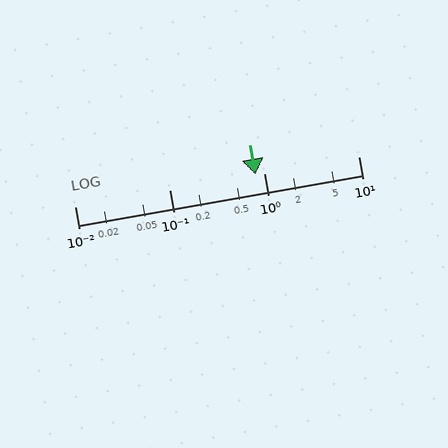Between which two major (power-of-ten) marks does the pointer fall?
The pointer is between 0.1 and 1.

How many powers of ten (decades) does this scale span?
The scale spans 3 decades, from 0.01 to 10.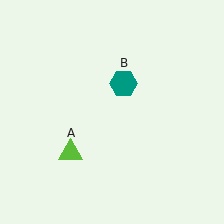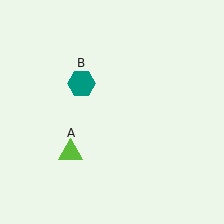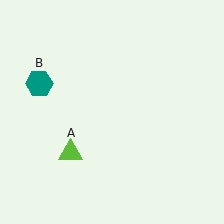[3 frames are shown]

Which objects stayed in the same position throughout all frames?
Lime triangle (object A) remained stationary.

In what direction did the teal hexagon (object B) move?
The teal hexagon (object B) moved left.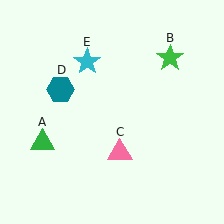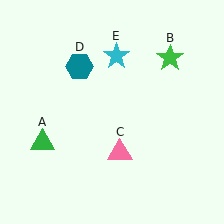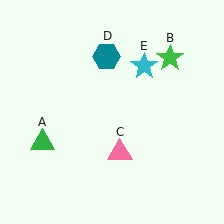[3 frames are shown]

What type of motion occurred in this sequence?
The teal hexagon (object D), cyan star (object E) rotated clockwise around the center of the scene.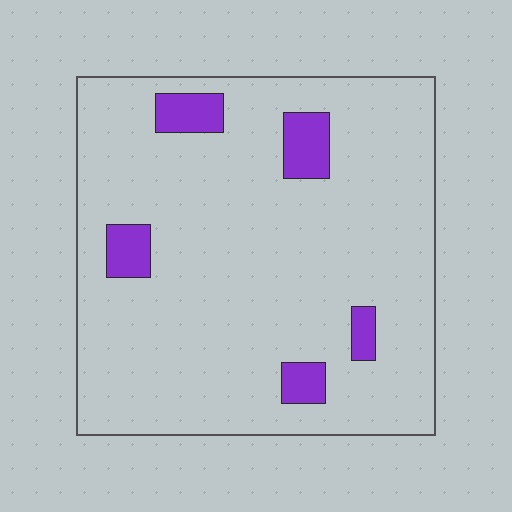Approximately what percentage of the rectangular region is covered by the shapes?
Approximately 10%.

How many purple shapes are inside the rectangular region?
5.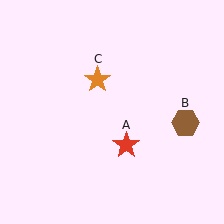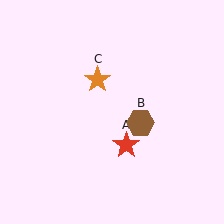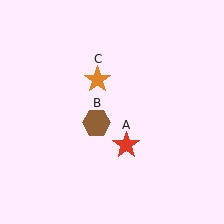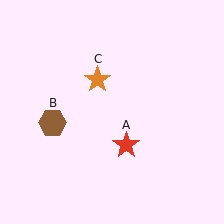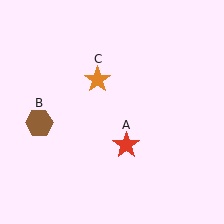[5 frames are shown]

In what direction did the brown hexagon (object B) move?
The brown hexagon (object B) moved left.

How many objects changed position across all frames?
1 object changed position: brown hexagon (object B).